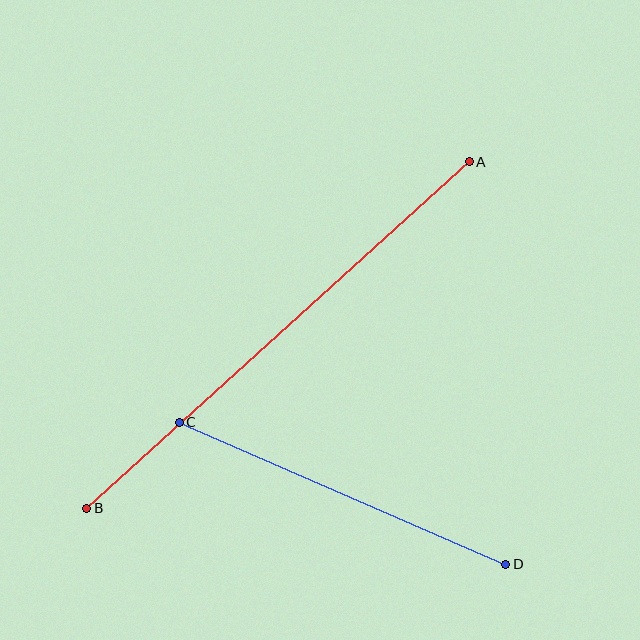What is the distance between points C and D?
The distance is approximately 356 pixels.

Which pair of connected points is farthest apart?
Points A and B are farthest apart.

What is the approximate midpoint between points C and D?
The midpoint is at approximately (342, 493) pixels.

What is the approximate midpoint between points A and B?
The midpoint is at approximately (278, 335) pixels.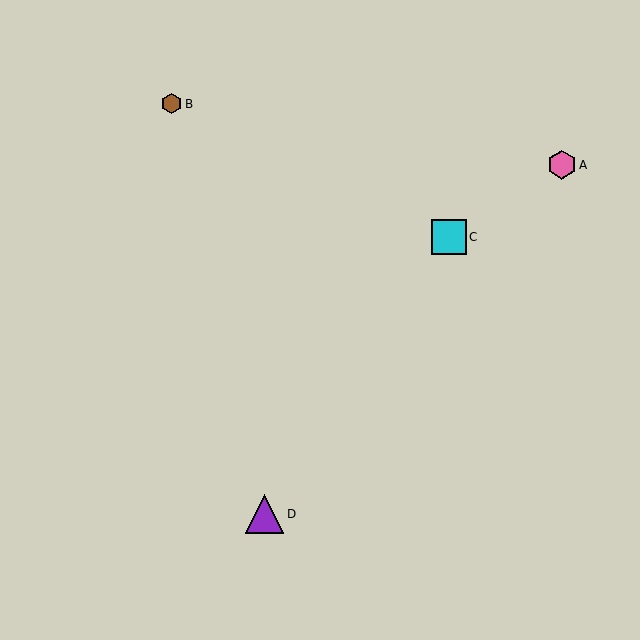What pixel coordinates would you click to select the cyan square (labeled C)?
Click at (449, 237) to select the cyan square C.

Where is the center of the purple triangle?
The center of the purple triangle is at (264, 514).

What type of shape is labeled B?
Shape B is a brown hexagon.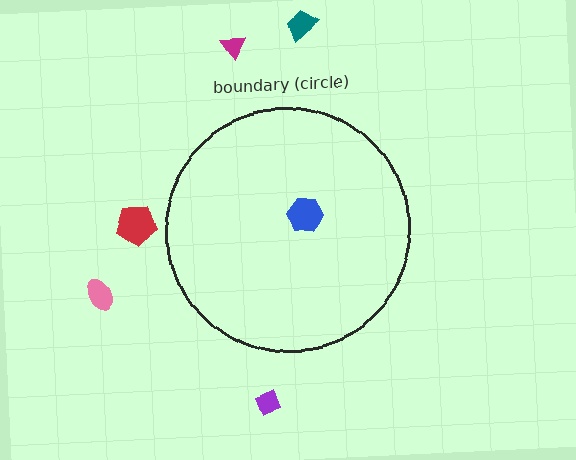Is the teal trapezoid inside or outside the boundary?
Outside.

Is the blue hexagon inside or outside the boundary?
Inside.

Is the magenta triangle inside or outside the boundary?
Outside.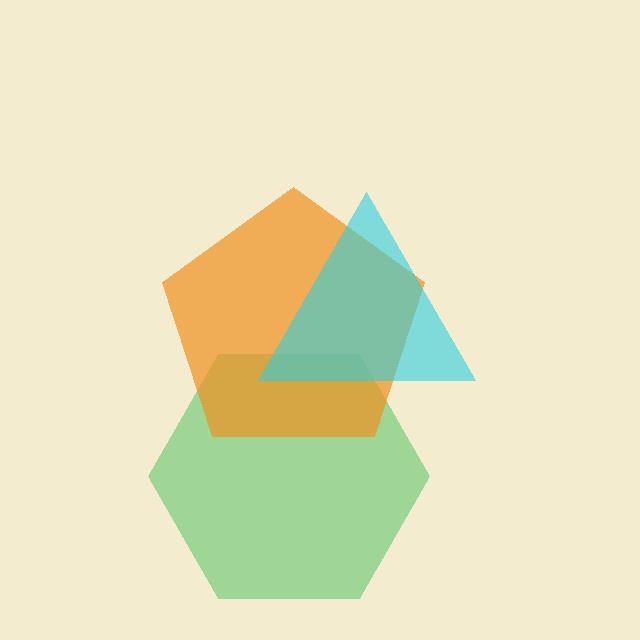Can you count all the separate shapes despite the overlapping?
Yes, there are 3 separate shapes.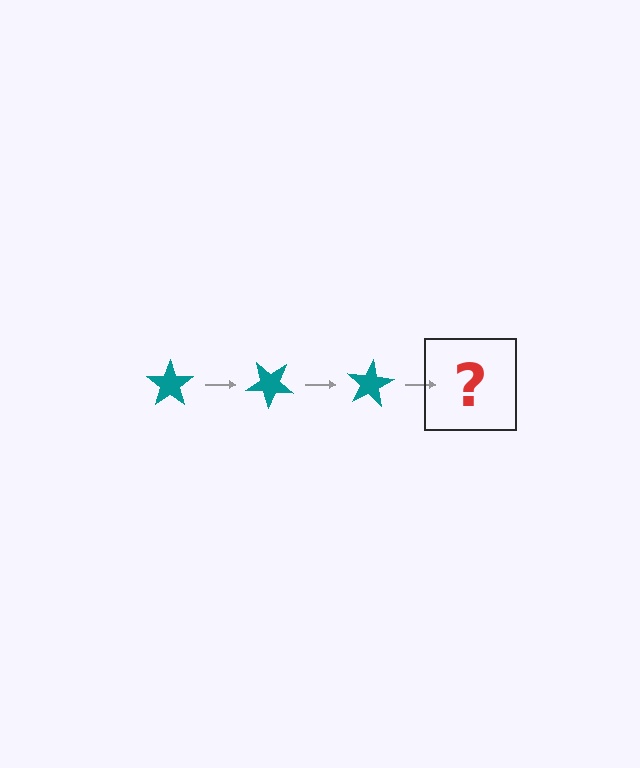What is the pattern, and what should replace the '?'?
The pattern is that the star rotates 40 degrees each step. The '?' should be a teal star rotated 120 degrees.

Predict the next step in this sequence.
The next step is a teal star rotated 120 degrees.